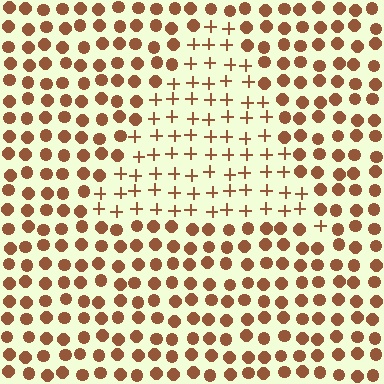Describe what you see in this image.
The image is filled with small brown elements arranged in a uniform grid. A triangle-shaped region contains plus signs, while the surrounding area contains circles. The boundary is defined purely by the change in element shape.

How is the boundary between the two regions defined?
The boundary is defined by a change in element shape: plus signs inside vs. circles outside. All elements share the same color and spacing.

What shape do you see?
I see a triangle.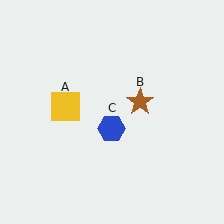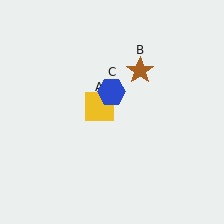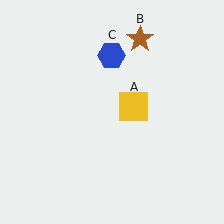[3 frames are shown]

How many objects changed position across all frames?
3 objects changed position: yellow square (object A), brown star (object B), blue hexagon (object C).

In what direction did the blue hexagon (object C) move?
The blue hexagon (object C) moved up.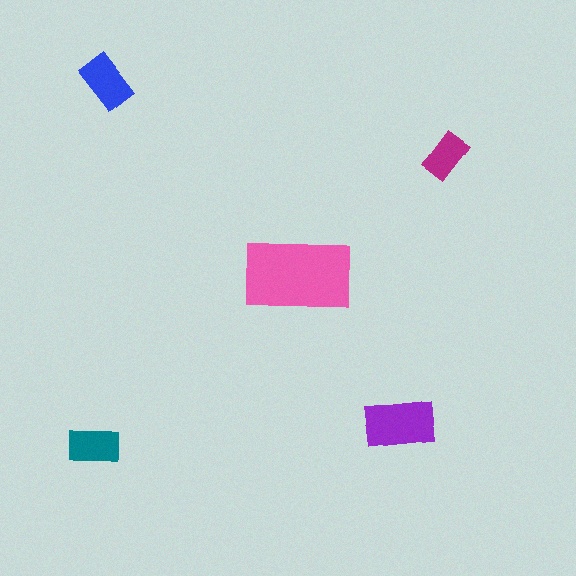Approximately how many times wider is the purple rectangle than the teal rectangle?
About 1.5 times wider.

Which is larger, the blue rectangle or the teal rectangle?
The blue one.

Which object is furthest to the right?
The magenta rectangle is rightmost.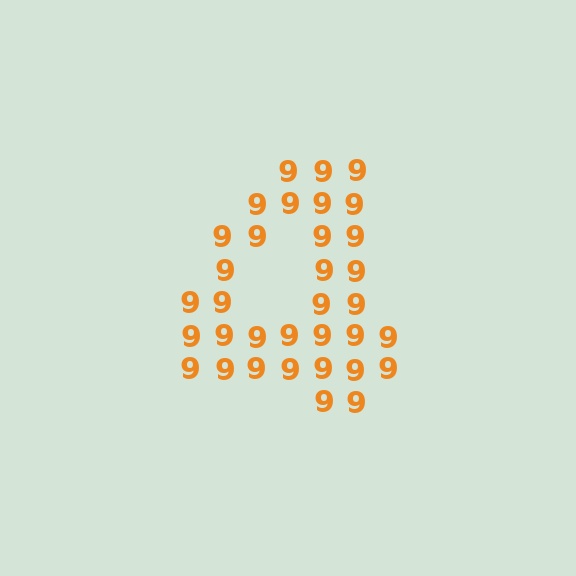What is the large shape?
The large shape is the digit 4.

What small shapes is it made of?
It is made of small digit 9's.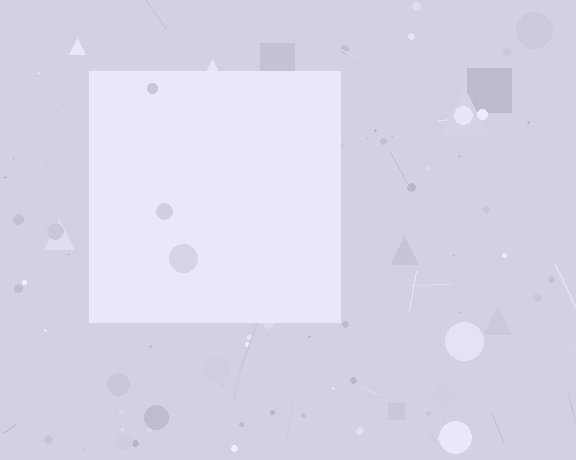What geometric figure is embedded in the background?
A square is embedded in the background.